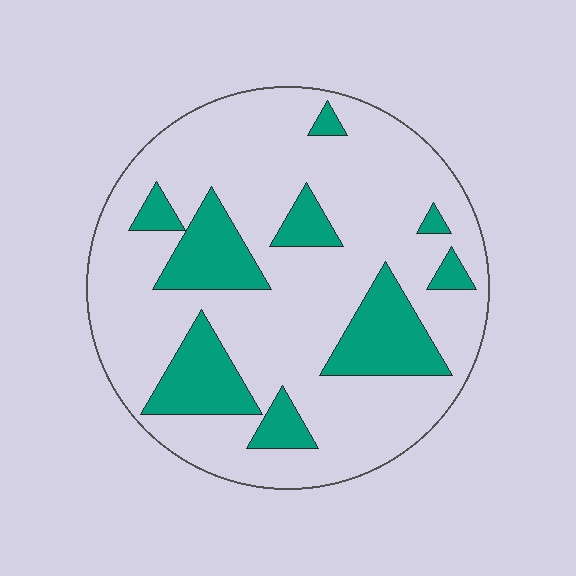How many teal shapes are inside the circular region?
9.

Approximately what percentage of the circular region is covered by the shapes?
Approximately 25%.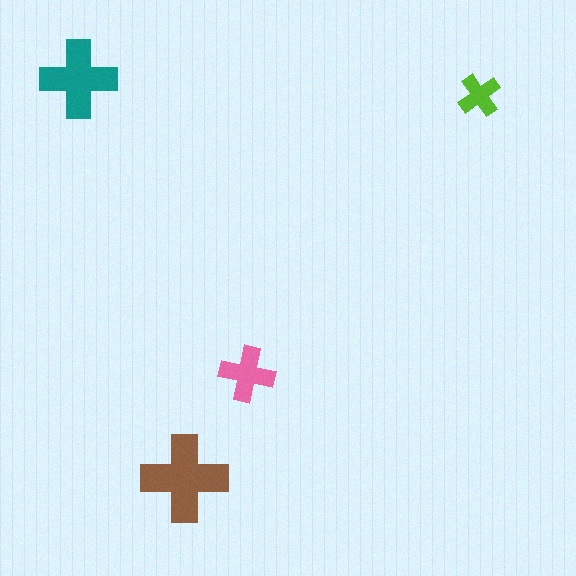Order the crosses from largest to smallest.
the brown one, the teal one, the pink one, the lime one.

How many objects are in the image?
There are 4 objects in the image.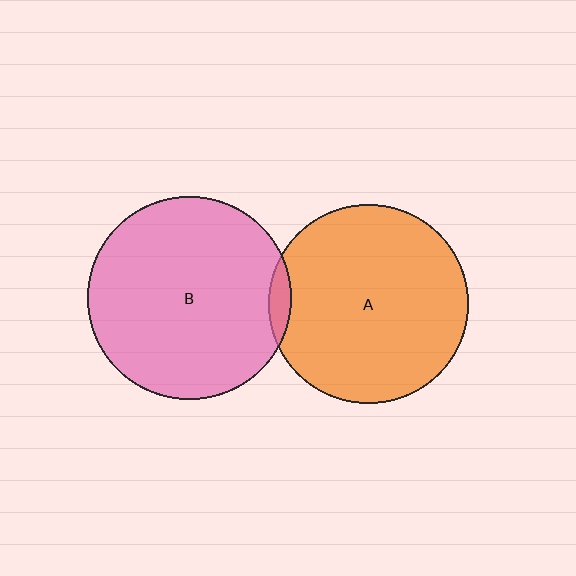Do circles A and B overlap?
Yes.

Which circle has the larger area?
Circle B (pink).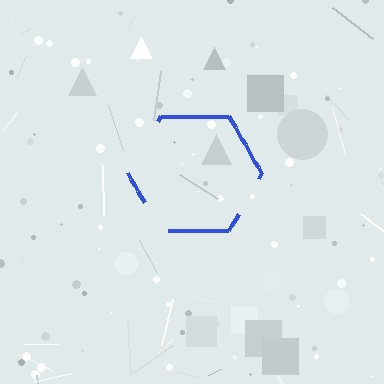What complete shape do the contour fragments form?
The contour fragments form a hexagon.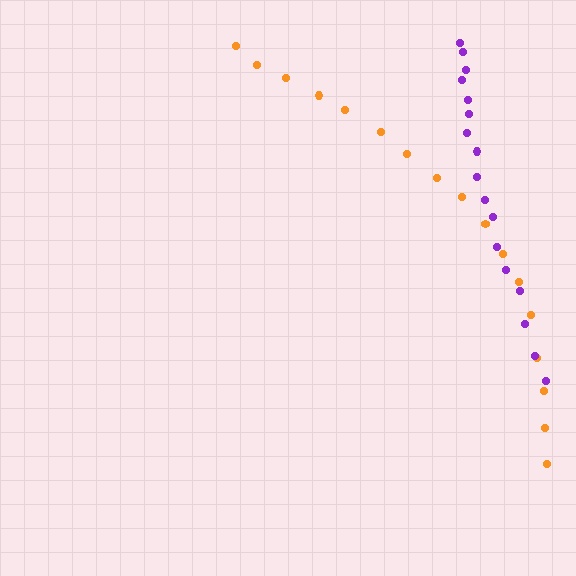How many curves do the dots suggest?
There are 2 distinct paths.